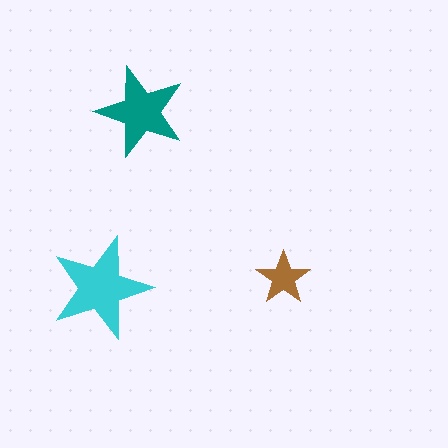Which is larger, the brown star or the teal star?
The teal one.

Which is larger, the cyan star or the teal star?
The cyan one.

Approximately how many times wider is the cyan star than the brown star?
About 2 times wider.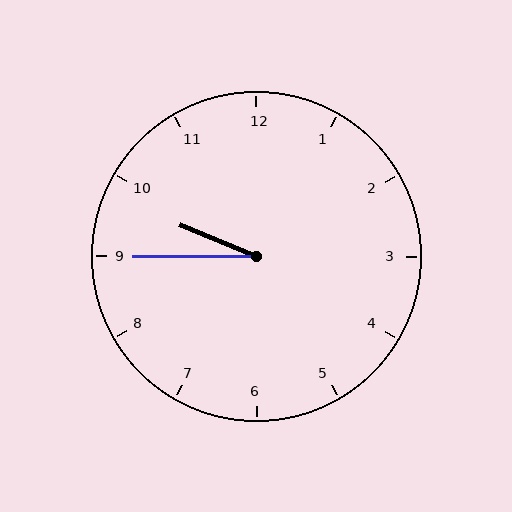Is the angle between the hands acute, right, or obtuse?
It is acute.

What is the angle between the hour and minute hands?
Approximately 22 degrees.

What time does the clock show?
9:45.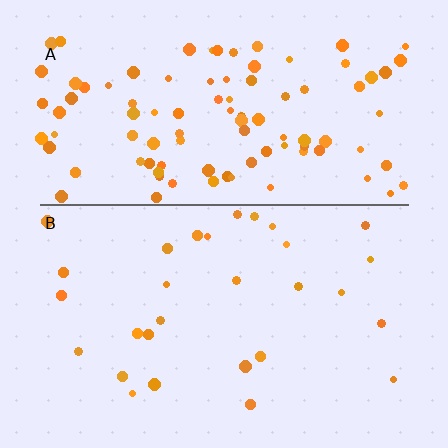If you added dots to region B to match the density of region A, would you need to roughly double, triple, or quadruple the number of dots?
Approximately quadruple.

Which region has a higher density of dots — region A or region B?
A (the top).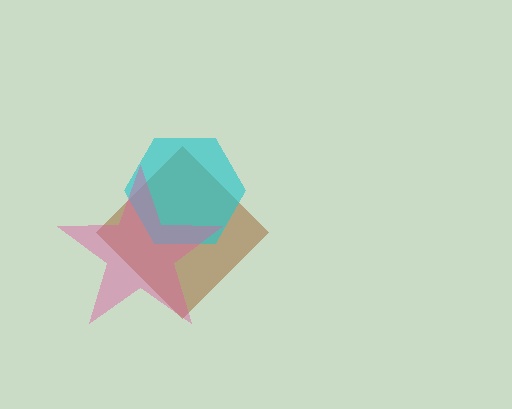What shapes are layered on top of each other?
The layered shapes are: a brown diamond, a cyan hexagon, a pink star.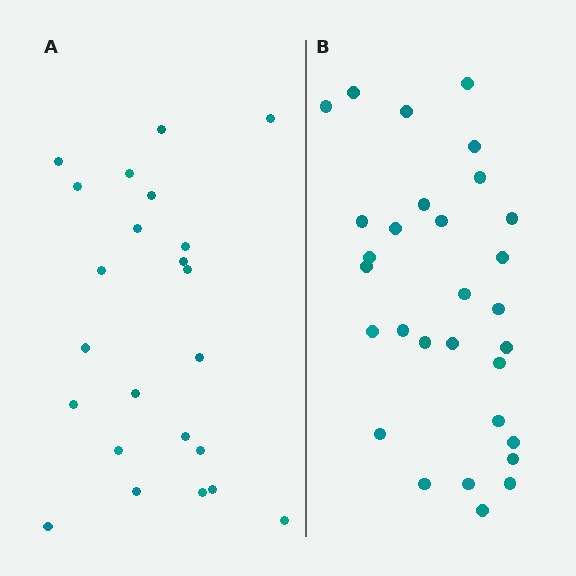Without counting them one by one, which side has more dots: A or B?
Region B (the right region) has more dots.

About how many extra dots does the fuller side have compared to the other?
Region B has roughly 8 or so more dots than region A.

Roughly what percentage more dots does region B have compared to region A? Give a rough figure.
About 30% more.